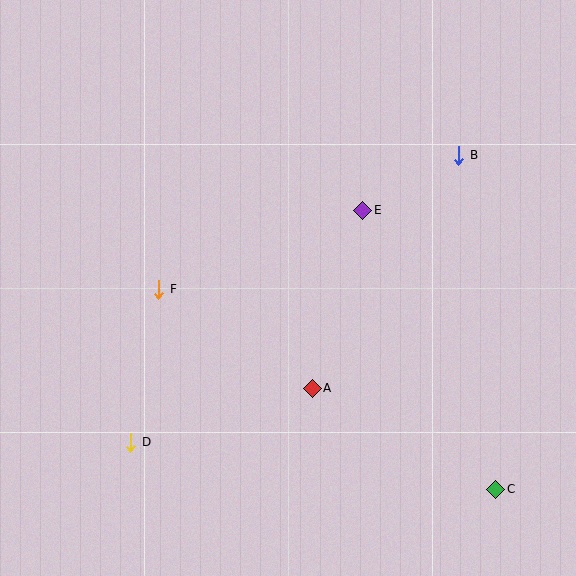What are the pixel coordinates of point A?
Point A is at (312, 388).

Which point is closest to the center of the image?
Point A at (312, 388) is closest to the center.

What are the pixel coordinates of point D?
Point D is at (131, 442).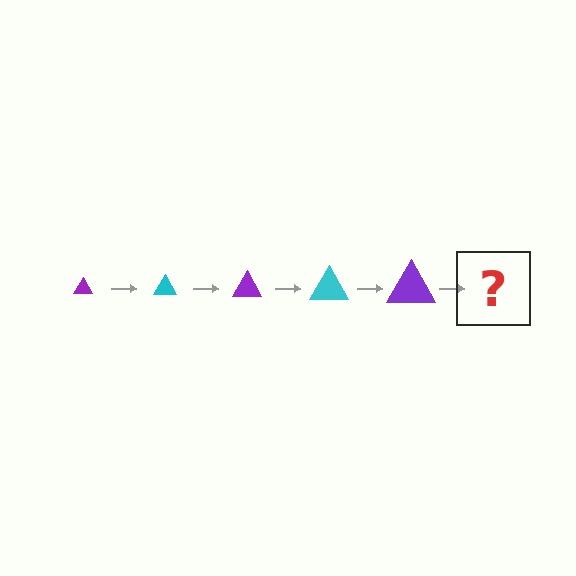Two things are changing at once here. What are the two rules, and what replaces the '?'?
The two rules are that the triangle grows larger each step and the color cycles through purple and cyan. The '?' should be a cyan triangle, larger than the previous one.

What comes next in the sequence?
The next element should be a cyan triangle, larger than the previous one.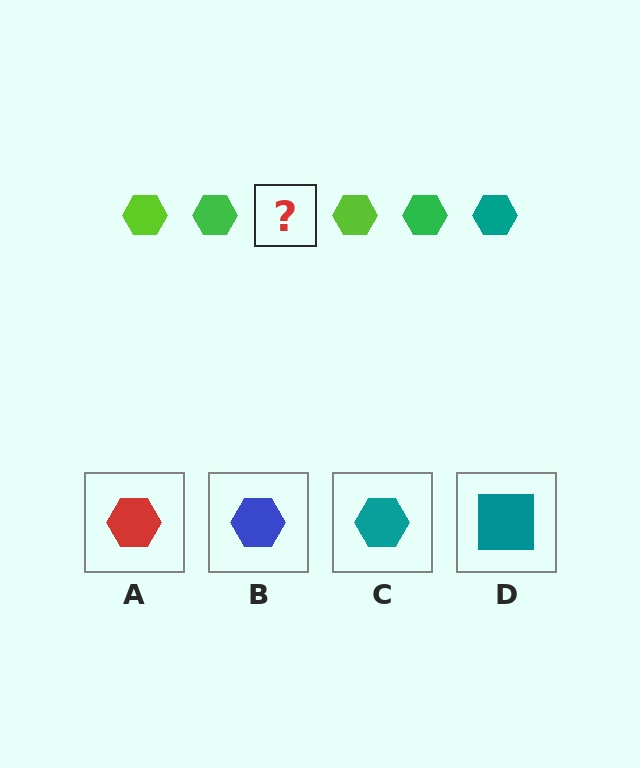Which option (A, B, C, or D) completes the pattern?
C.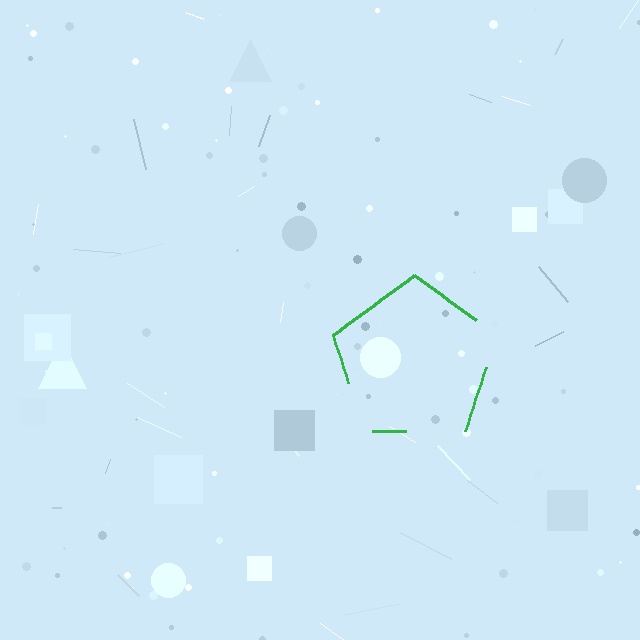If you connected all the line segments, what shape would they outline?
They would outline a pentagon.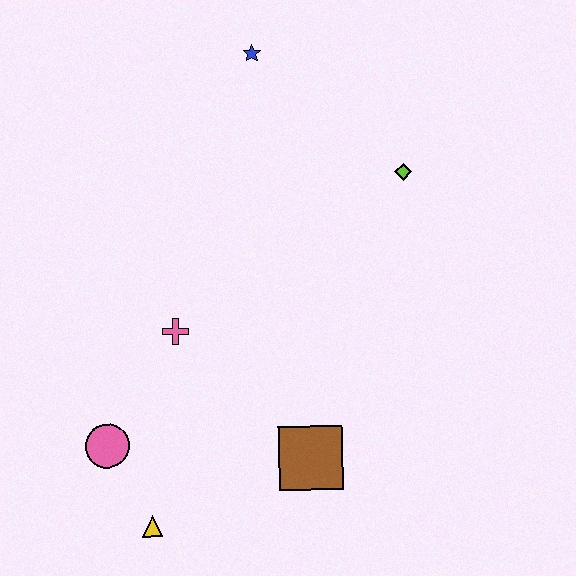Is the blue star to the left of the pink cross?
No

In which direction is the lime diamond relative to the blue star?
The lime diamond is to the right of the blue star.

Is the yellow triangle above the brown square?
No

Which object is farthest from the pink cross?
The blue star is farthest from the pink cross.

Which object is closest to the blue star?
The lime diamond is closest to the blue star.